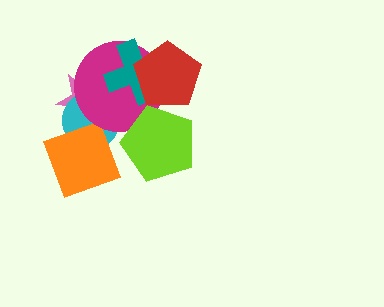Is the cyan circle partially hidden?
Yes, it is partially covered by another shape.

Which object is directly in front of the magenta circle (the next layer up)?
The teal cross is directly in front of the magenta circle.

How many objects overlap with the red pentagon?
2 objects overlap with the red pentagon.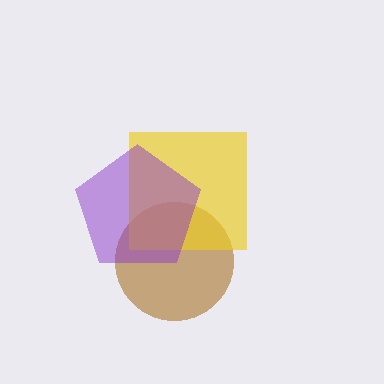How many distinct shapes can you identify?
There are 3 distinct shapes: a brown circle, a yellow square, a purple pentagon.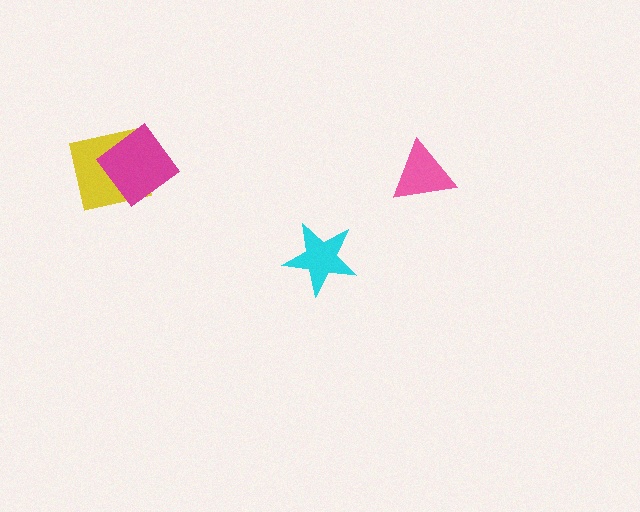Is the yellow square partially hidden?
Yes, it is partially covered by another shape.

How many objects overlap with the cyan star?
0 objects overlap with the cyan star.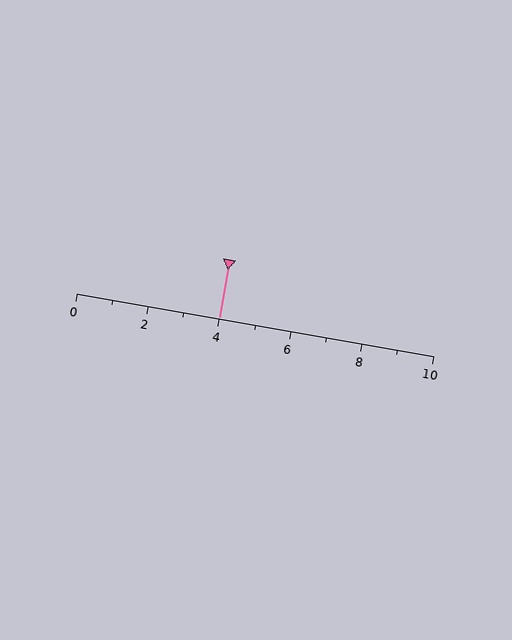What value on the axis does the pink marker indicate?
The marker indicates approximately 4.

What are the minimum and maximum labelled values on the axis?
The axis runs from 0 to 10.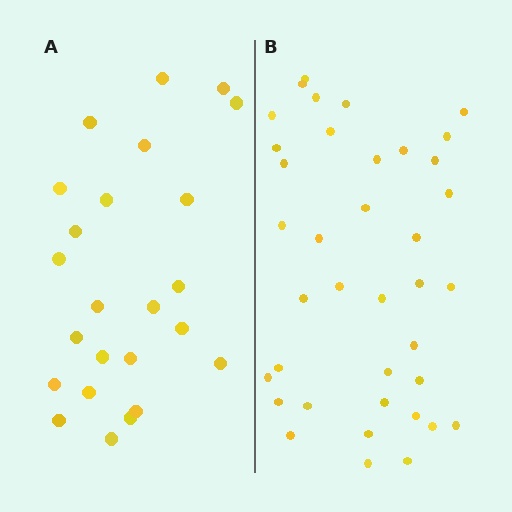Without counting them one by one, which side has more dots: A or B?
Region B (the right region) has more dots.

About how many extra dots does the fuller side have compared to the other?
Region B has approximately 15 more dots than region A.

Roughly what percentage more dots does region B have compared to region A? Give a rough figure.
About 60% more.